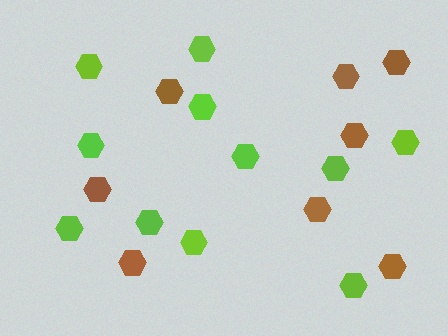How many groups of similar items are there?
There are 2 groups: one group of brown hexagons (8) and one group of lime hexagons (11).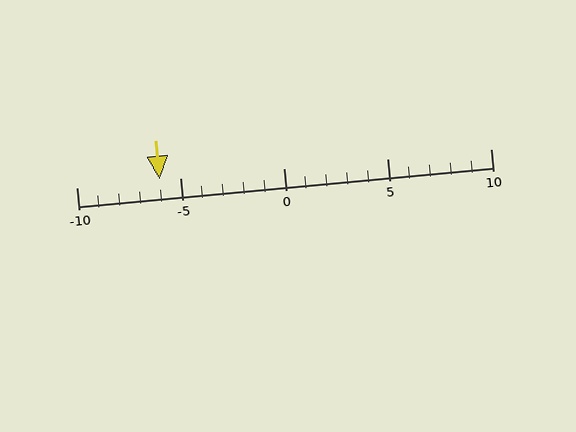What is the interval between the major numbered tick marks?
The major tick marks are spaced 5 units apart.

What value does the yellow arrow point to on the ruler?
The yellow arrow points to approximately -6.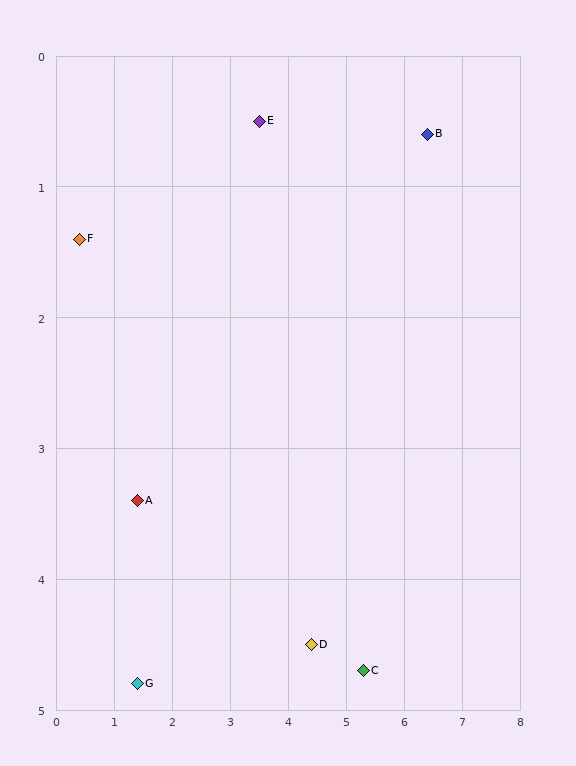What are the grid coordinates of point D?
Point D is at approximately (4.4, 4.5).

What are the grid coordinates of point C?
Point C is at approximately (5.3, 4.7).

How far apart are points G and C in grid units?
Points G and C are about 3.9 grid units apart.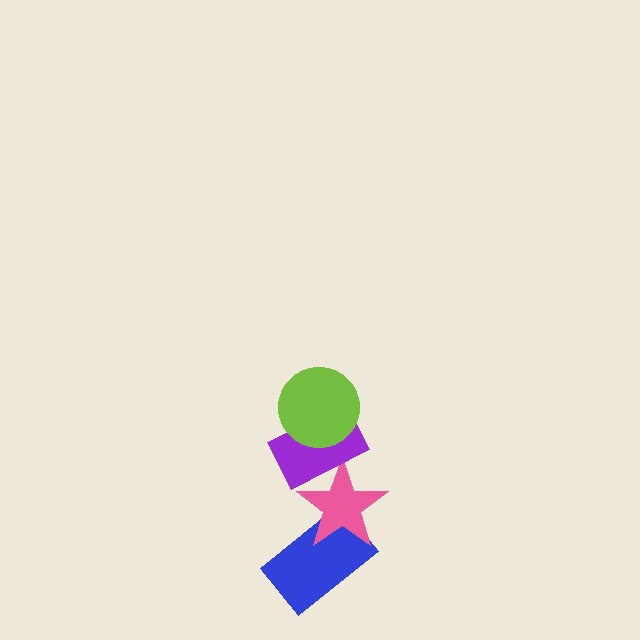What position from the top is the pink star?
The pink star is 3rd from the top.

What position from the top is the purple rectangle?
The purple rectangle is 2nd from the top.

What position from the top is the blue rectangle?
The blue rectangle is 4th from the top.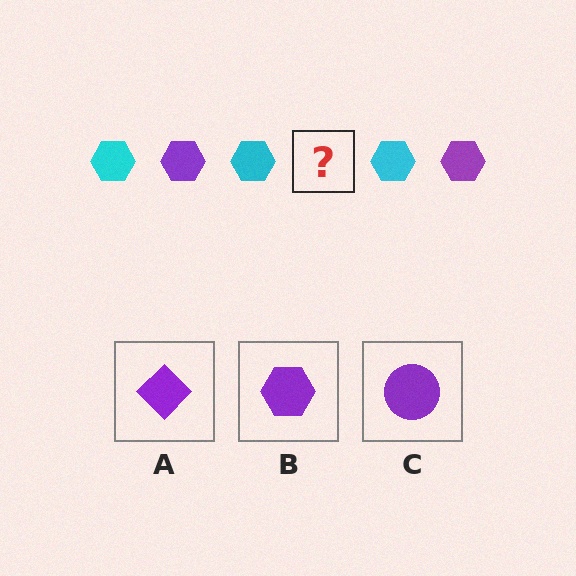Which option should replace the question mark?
Option B.